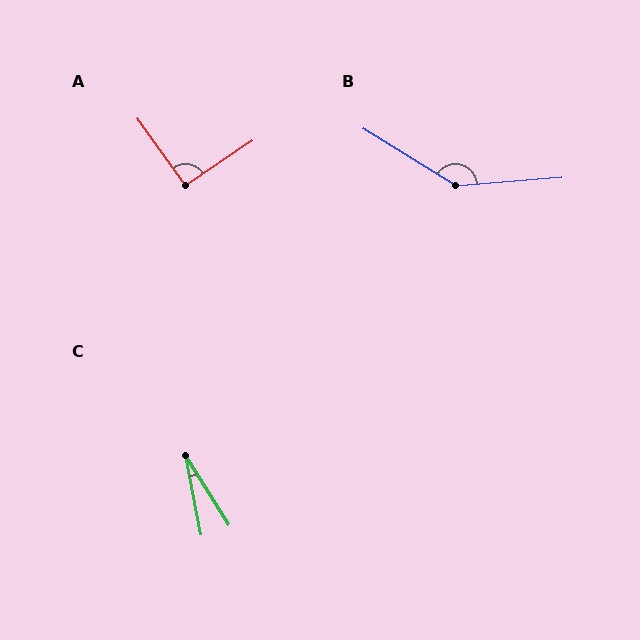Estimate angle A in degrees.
Approximately 91 degrees.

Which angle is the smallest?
C, at approximately 21 degrees.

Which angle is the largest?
B, at approximately 144 degrees.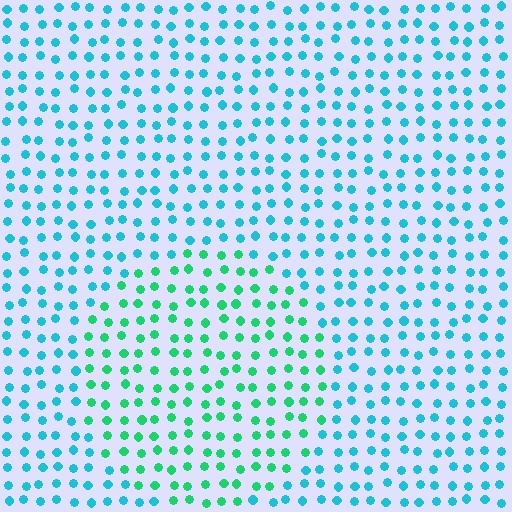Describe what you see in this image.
The image is filled with small cyan elements in a uniform arrangement. A circle-shaped region is visible where the elements are tinted to a slightly different hue, forming a subtle color boundary.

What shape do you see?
I see a circle.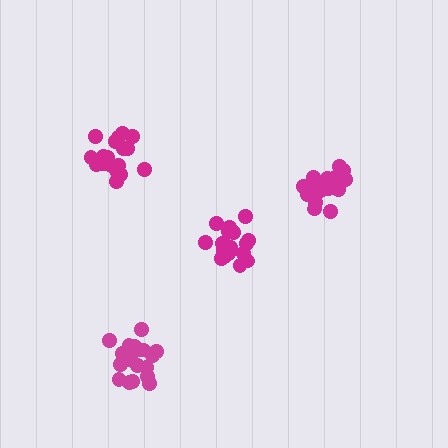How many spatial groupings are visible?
There are 4 spatial groupings.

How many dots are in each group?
Group 1: 19 dots, Group 2: 19 dots, Group 3: 19 dots, Group 4: 20 dots (77 total).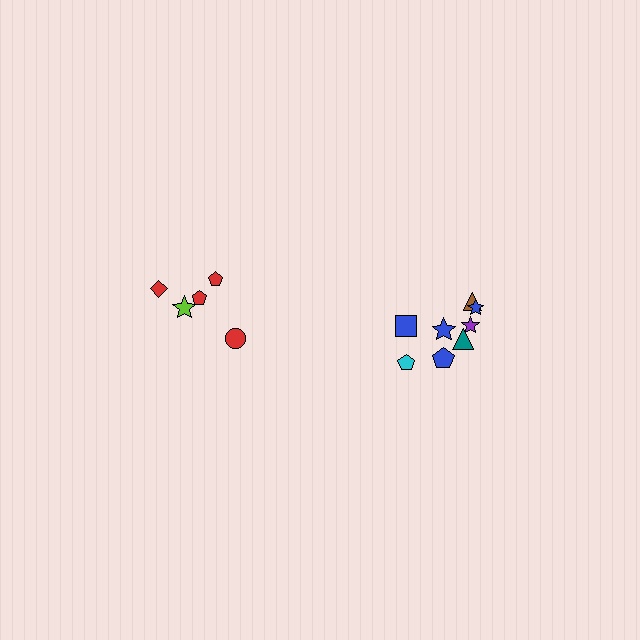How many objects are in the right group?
There are 8 objects.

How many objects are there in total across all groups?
There are 13 objects.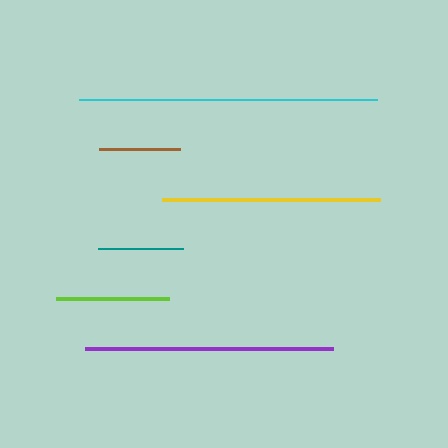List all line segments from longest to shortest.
From longest to shortest: cyan, purple, yellow, lime, teal, brown.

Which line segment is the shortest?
The brown line is the shortest at approximately 81 pixels.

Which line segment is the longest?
The cyan line is the longest at approximately 298 pixels.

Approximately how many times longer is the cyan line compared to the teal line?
The cyan line is approximately 3.5 times the length of the teal line.